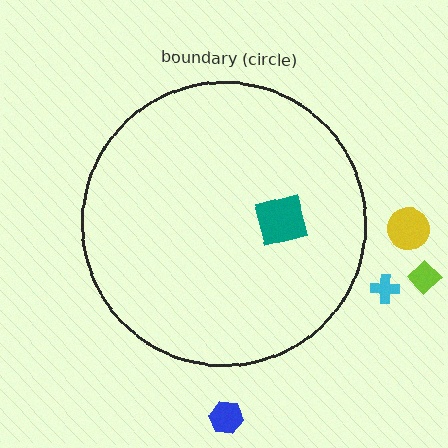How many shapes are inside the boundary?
1 inside, 4 outside.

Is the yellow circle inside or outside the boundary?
Outside.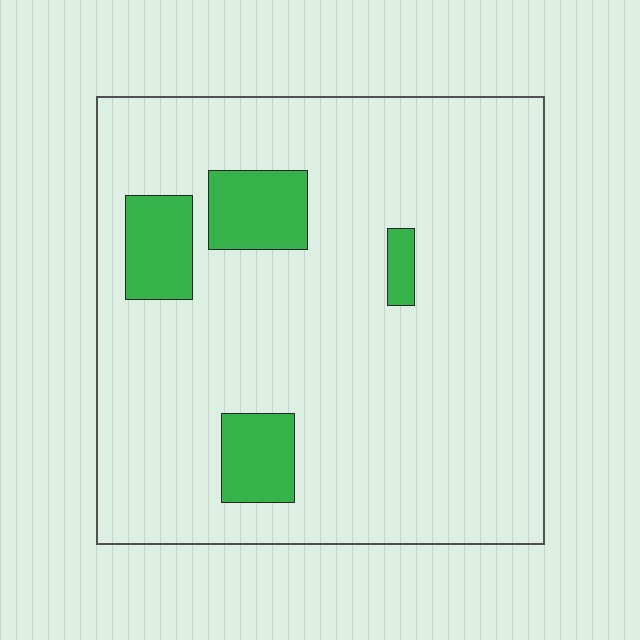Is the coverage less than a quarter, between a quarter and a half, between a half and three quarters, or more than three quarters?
Less than a quarter.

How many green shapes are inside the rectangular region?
4.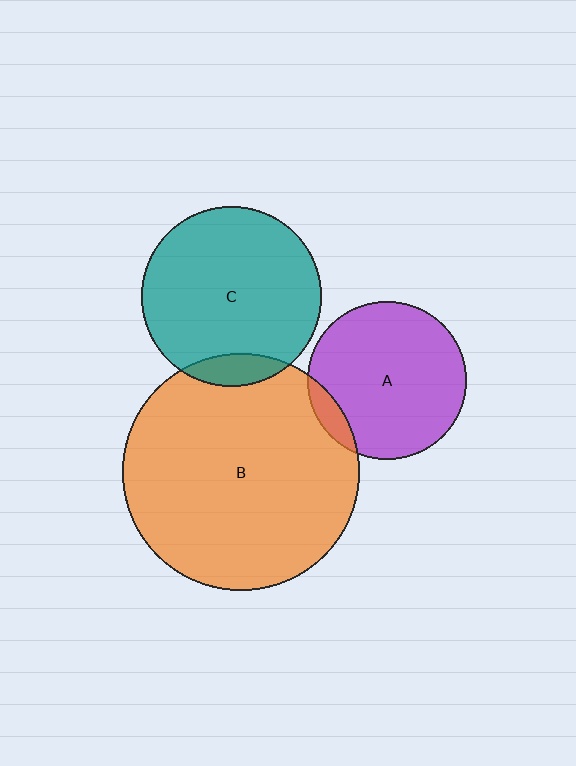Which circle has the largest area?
Circle B (orange).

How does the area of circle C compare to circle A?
Approximately 1.3 times.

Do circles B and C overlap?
Yes.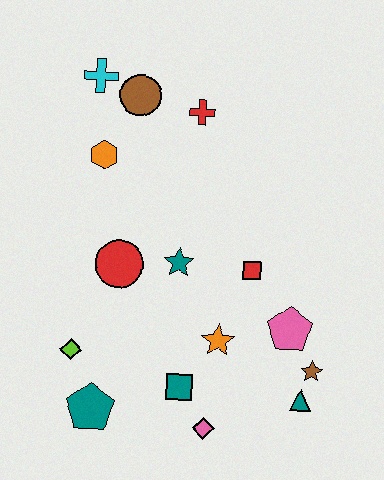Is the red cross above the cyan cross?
No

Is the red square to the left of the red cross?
No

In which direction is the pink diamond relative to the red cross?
The pink diamond is below the red cross.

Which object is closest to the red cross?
The brown circle is closest to the red cross.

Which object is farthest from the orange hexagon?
The teal triangle is farthest from the orange hexagon.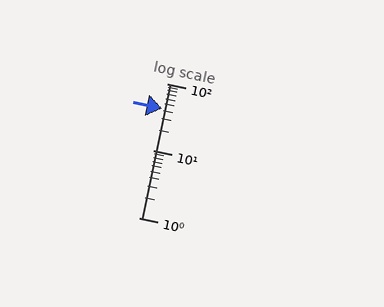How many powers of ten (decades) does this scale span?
The scale spans 2 decades, from 1 to 100.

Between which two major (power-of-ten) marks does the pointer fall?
The pointer is between 10 and 100.